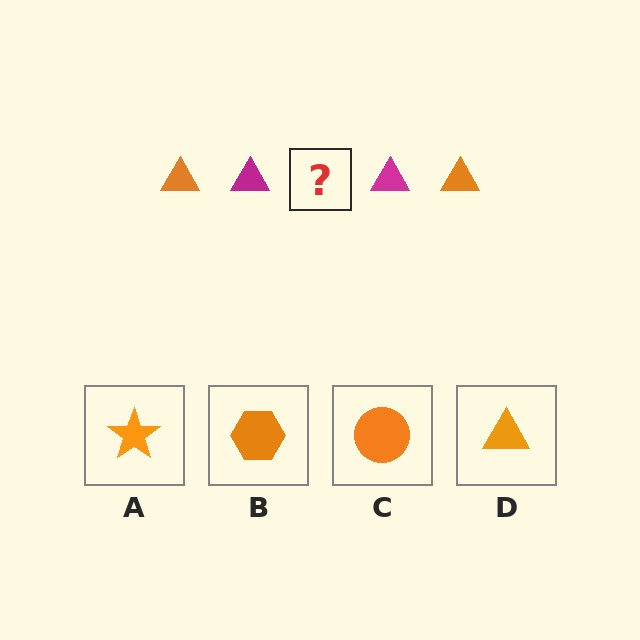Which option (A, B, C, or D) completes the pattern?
D.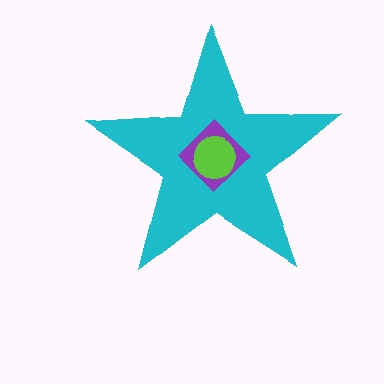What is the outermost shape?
The cyan star.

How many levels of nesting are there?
3.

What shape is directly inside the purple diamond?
The lime circle.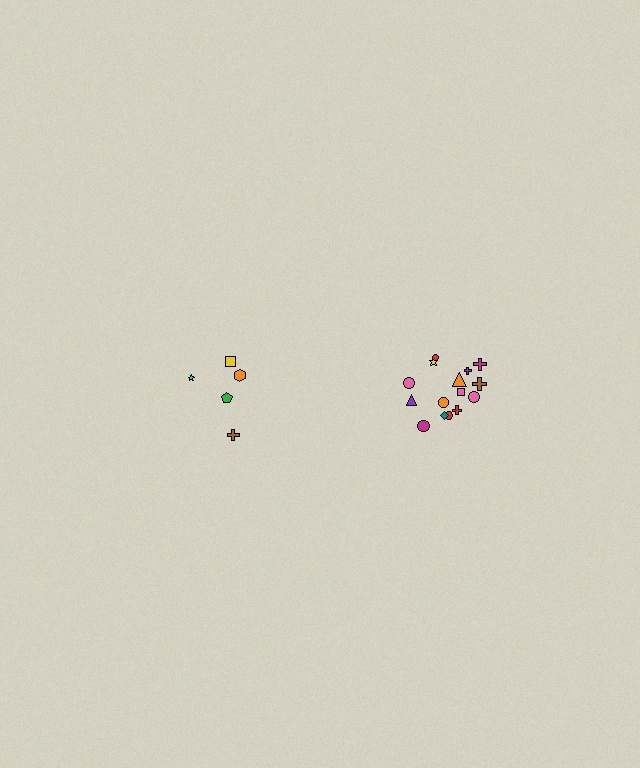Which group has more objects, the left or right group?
The right group.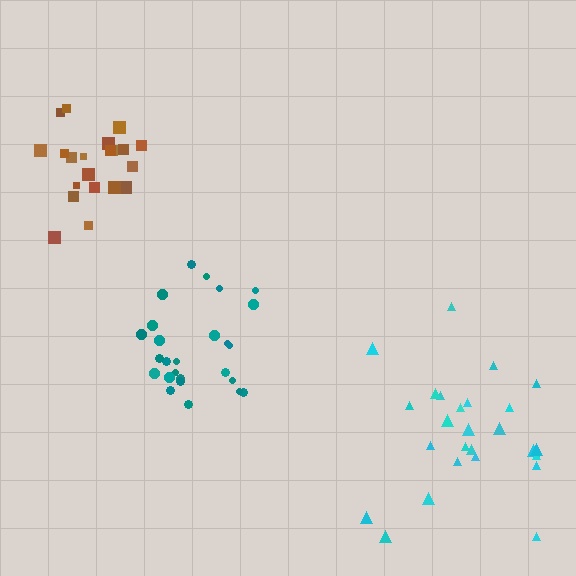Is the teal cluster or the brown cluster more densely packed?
Brown.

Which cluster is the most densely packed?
Brown.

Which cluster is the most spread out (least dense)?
Cyan.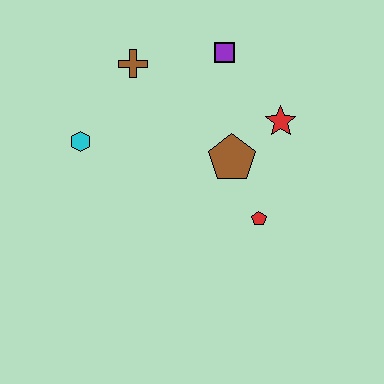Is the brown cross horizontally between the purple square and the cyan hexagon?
Yes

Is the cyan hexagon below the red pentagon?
No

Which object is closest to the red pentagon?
The brown pentagon is closest to the red pentagon.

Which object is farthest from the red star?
The cyan hexagon is farthest from the red star.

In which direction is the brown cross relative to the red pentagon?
The brown cross is above the red pentagon.